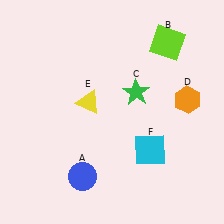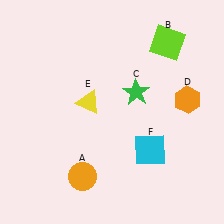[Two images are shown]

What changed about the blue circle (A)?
In Image 1, A is blue. In Image 2, it changed to orange.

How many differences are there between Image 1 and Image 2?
There is 1 difference between the two images.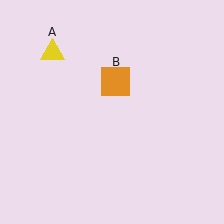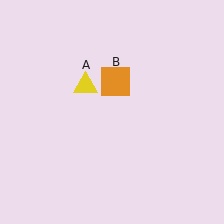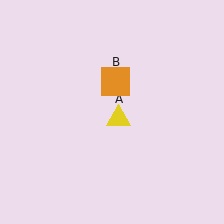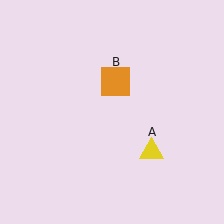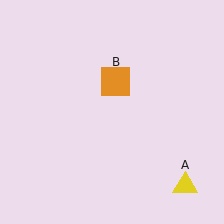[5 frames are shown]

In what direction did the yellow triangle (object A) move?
The yellow triangle (object A) moved down and to the right.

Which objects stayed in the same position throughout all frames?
Orange square (object B) remained stationary.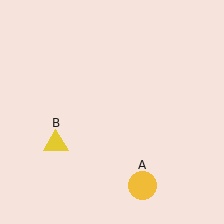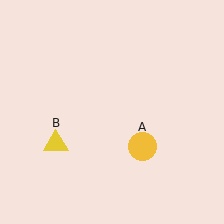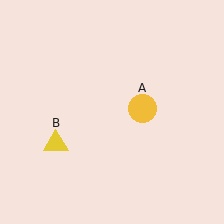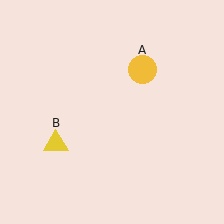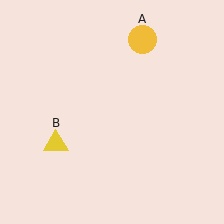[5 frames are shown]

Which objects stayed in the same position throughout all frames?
Yellow triangle (object B) remained stationary.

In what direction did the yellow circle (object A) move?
The yellow circle (object A) moved up.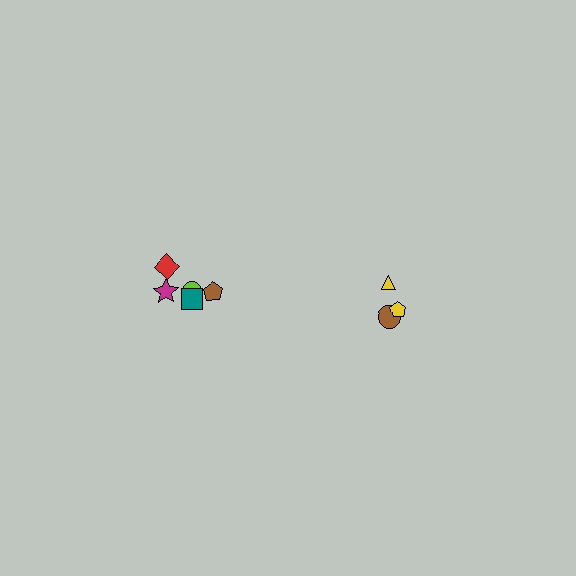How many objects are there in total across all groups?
There are 8 objects.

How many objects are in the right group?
There are 3 objects.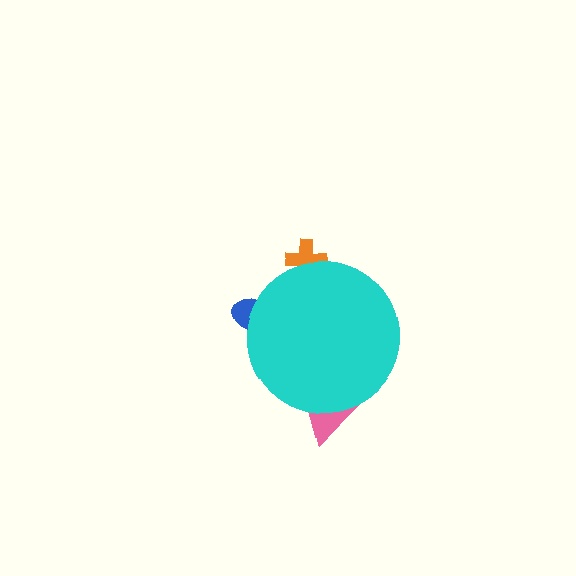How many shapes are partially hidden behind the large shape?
3 shapes are partially hidden.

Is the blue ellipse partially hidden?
Yes, the blue ellipse is partially hidden behind the cyan circle.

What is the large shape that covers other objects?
A cyan circle.